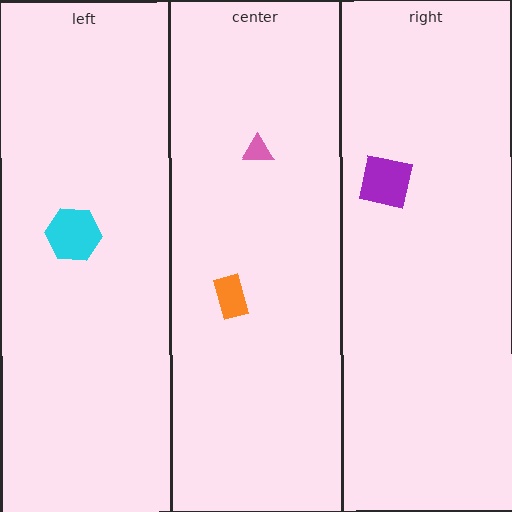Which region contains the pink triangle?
The center region.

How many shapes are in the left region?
1.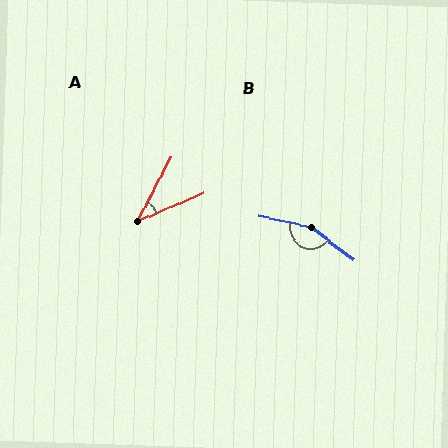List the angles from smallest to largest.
A (40°), B (154°).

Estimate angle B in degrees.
Approximately 154 degrees.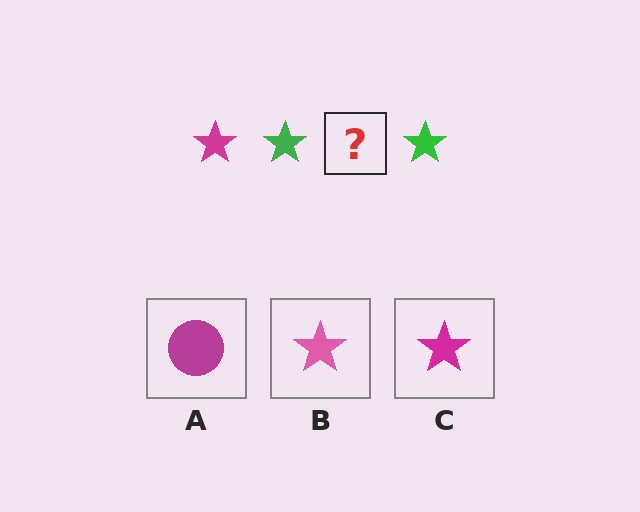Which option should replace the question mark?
Option C.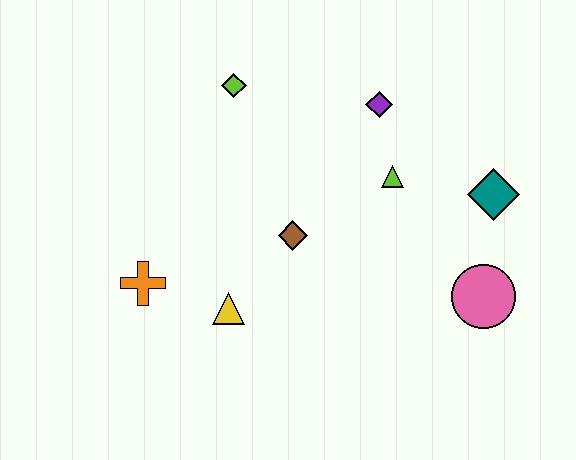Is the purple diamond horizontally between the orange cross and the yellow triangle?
No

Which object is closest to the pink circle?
The teal diamond is closest to the pink circle.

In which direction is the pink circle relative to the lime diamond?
The pink circle is to the right of the lime diamond.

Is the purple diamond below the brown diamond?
No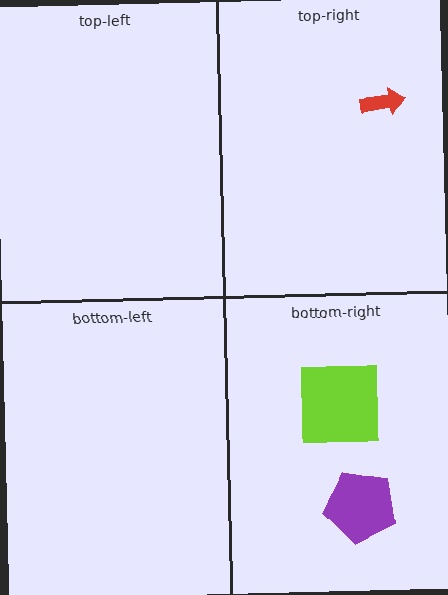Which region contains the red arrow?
The top-right region.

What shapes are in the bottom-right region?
The purple pentagon, the lime square.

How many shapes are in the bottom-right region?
2.